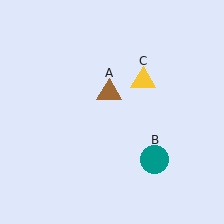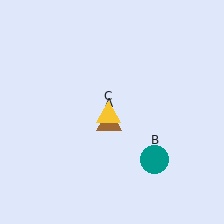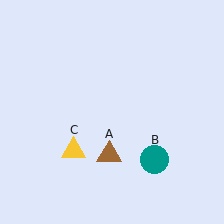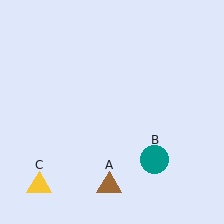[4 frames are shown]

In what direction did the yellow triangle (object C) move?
The yellow triangle (object C) moved down and to the left.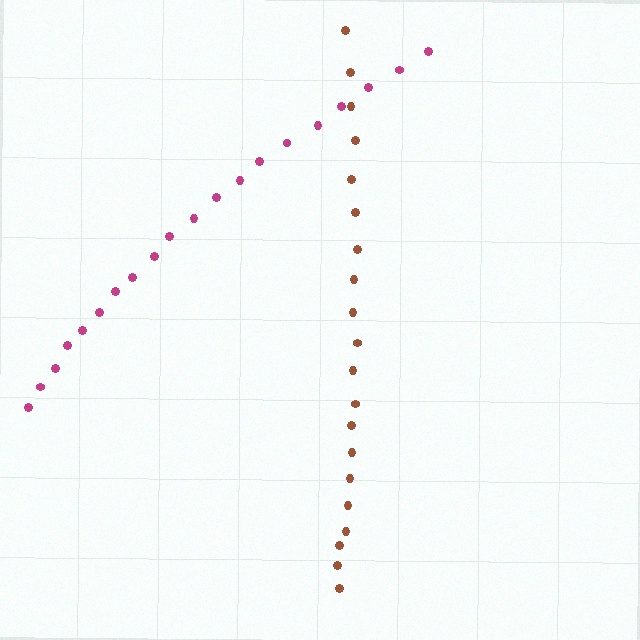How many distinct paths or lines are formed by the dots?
There are 2 distinct paths.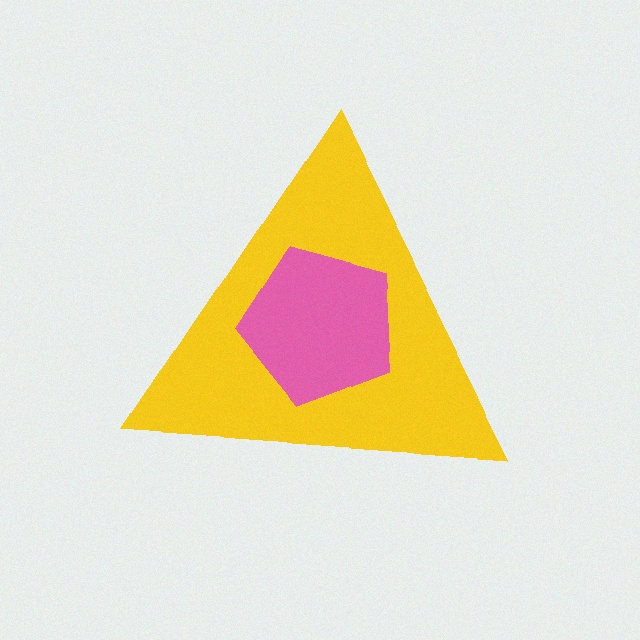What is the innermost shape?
The pink pentagon.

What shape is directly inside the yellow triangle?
The pink pentagon.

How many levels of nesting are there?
2.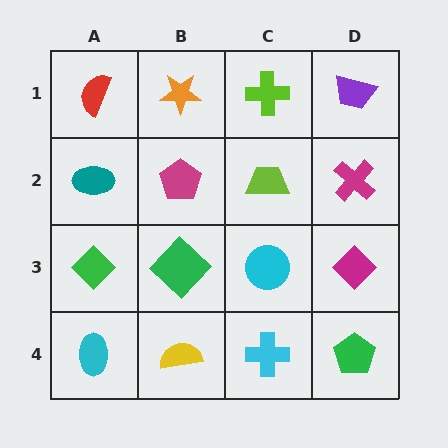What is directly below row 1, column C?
A lime trapezoid.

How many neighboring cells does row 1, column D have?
2.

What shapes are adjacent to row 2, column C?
A lime cross (row 1, column C), a cyan circle (row 3, column C), a magenta pentagon (row 2, column B), a magenta cross (row 2, column D).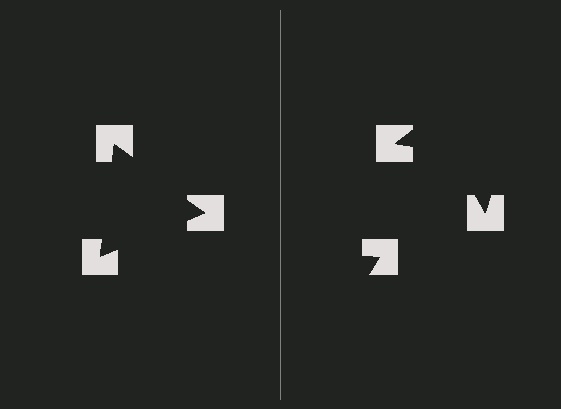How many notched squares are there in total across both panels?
6 — 3 on each side.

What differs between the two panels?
The notched squares are positioned identically on both sides; only the wedge orientations differ. On the left they align to a triangle; on the right they are misaligned.